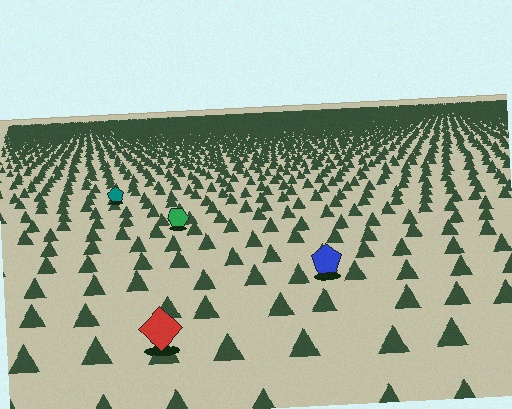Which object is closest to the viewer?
The red diamond is closest. The texture marks near it are larger and more spread out.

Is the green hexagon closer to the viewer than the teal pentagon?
Yes. The green hexagon is closer — you can tell from the texture gradient: the ground texture is coarser near it.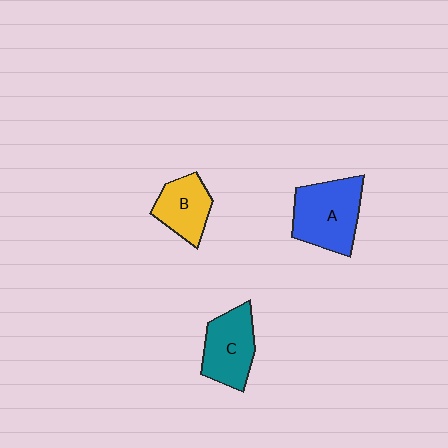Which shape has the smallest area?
Shape B (yellow).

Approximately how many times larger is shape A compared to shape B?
Approximately 1.5 times.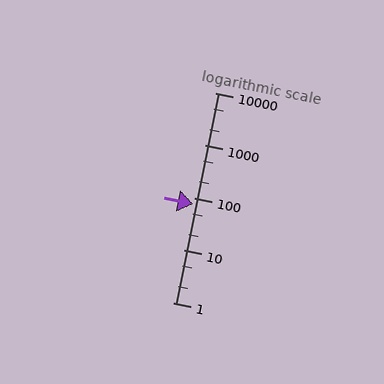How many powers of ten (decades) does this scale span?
The scale spans 4 decades, from 1 to 10000.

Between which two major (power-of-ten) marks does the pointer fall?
The pointer is between 10 and 100.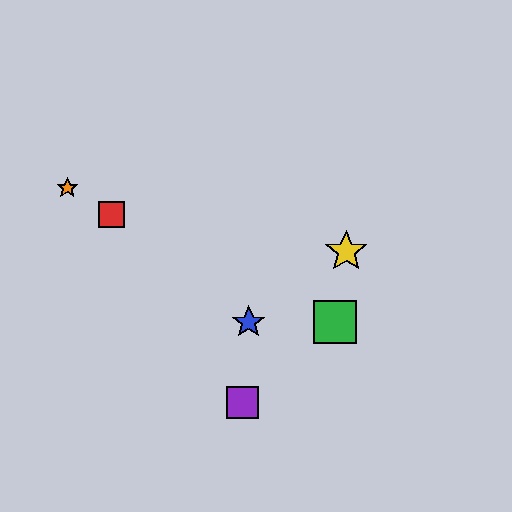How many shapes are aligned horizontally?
2 shapes (the blue star, the green square) are aligned horizontally.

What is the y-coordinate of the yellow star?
The yellow star is at y≈252.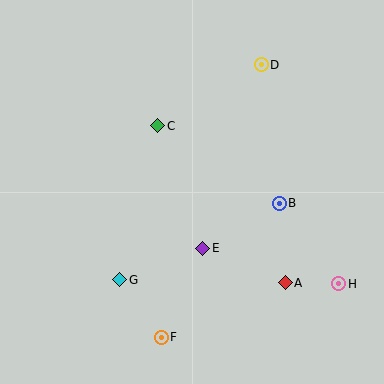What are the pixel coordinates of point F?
Point F is at (161, 337).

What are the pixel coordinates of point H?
Point H is at (339, 284).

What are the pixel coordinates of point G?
Point G is at (120, 280).